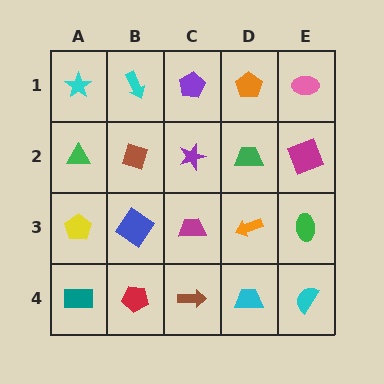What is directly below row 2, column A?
A yellow pentagon.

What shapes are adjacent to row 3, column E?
A magenta square (row 2, column E), a cyan semicircle (row 4, column E), an orange arrow (row 3, column D).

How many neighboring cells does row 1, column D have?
3.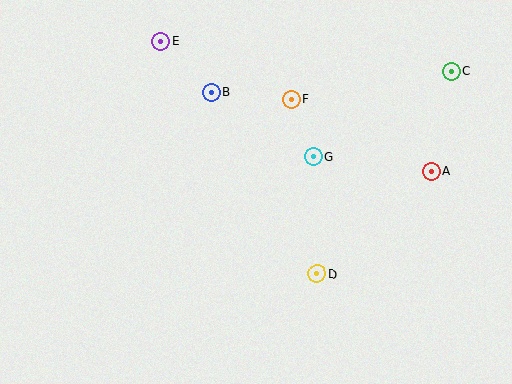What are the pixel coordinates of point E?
Point E is at (160, 42).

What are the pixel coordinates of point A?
Point A is at (432, 171).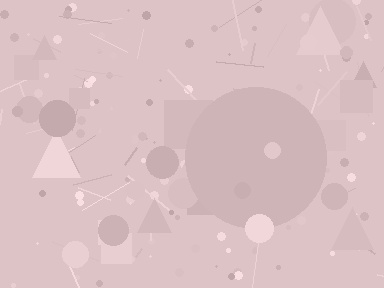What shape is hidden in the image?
A circle is hidden in the image.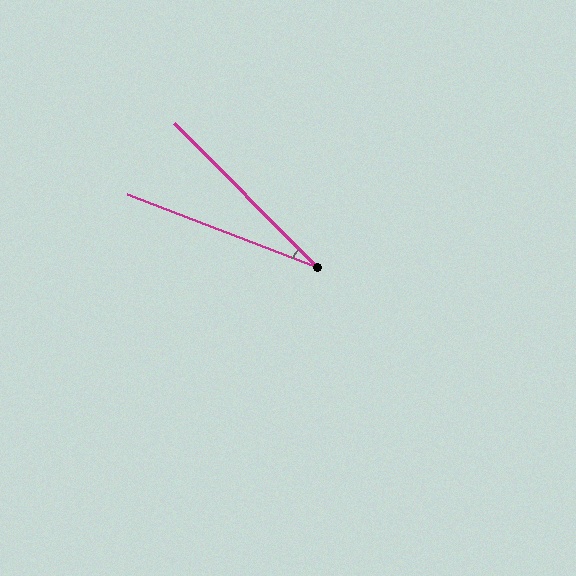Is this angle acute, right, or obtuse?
It is acute.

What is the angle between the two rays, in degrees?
Approximately 24 degrees.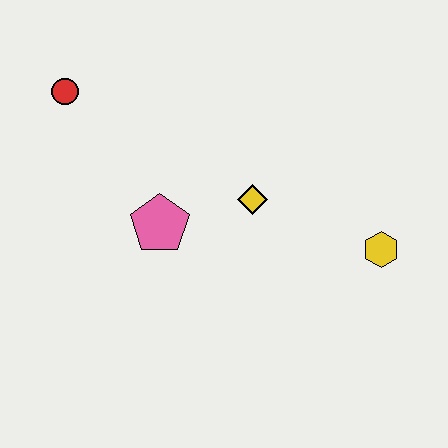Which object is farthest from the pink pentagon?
The yellow hexagon is farthest from the pink pentagon.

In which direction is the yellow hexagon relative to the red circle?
The yellow hexagon is to the right of the red circle.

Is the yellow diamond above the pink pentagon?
Yes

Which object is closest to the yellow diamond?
The pink pentagon is closest to the yellow diamond.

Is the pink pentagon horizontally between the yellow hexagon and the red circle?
Yes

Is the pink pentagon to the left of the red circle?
No